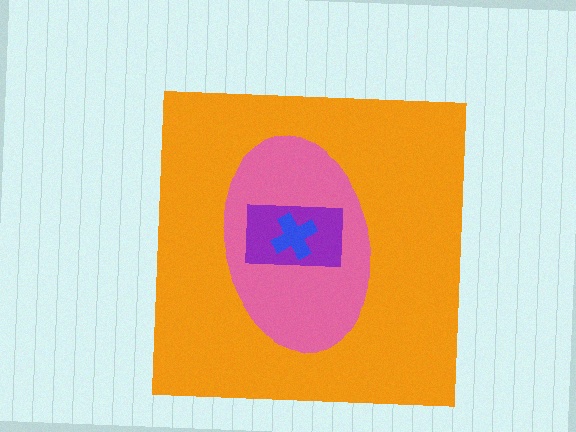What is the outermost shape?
The orange square.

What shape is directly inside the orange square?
The pink ellipse.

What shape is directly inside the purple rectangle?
The blue cross.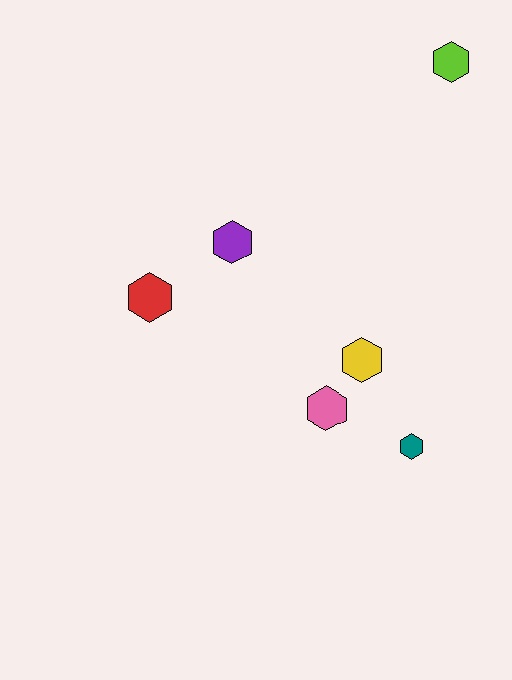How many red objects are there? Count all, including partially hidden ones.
There is 1 red object.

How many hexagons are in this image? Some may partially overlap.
There are 6 hexagons.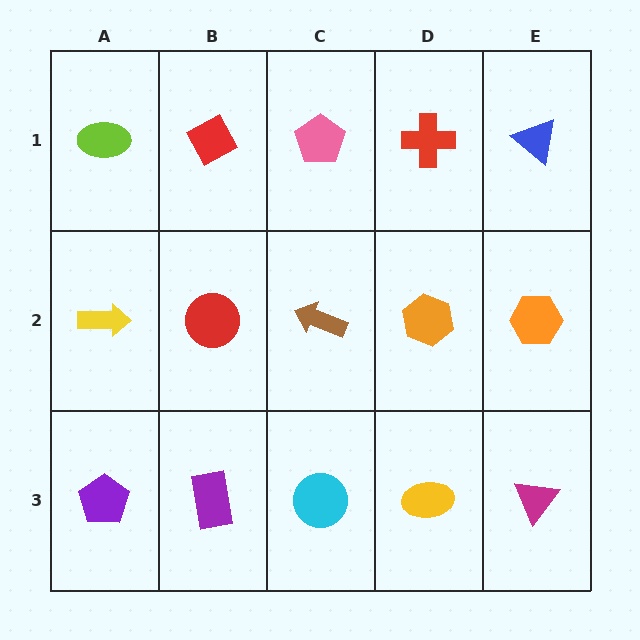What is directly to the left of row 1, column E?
A red cross.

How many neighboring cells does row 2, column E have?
3.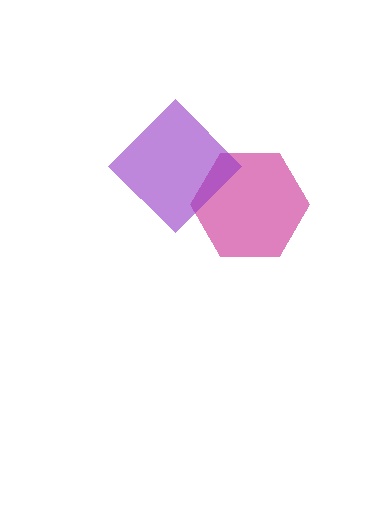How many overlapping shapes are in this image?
There are 2 overlapping shapes in the image.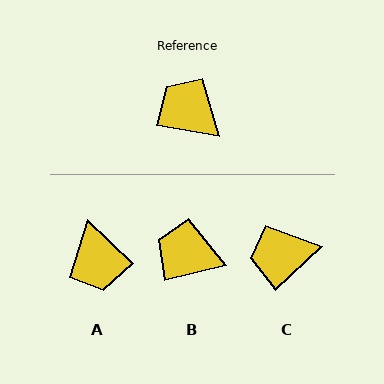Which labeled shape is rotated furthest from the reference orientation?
A, about 146 degrees away.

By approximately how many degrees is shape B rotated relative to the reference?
Approximately 23 degrees counter-clockwise.